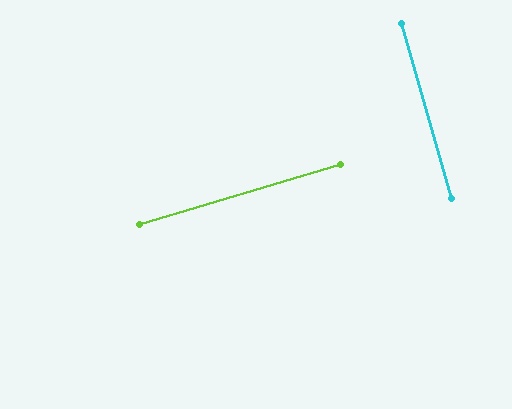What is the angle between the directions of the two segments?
Approximately 89 degrees.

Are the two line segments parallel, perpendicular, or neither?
Perpendicular — they meet at approximately 89°.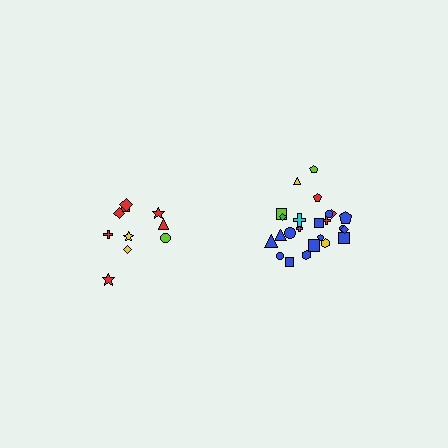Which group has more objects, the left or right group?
The right group.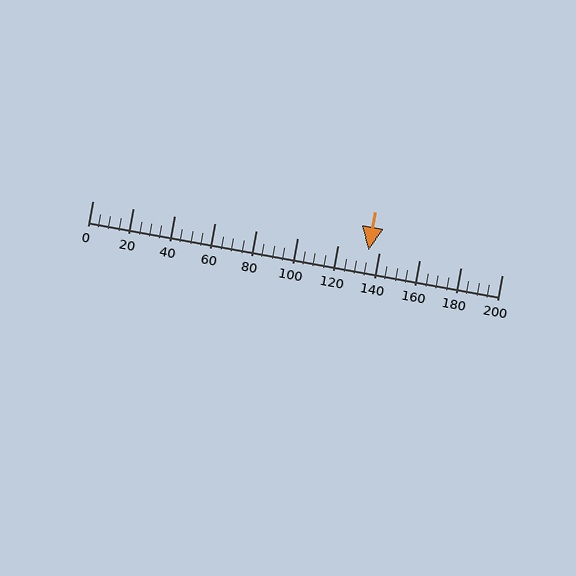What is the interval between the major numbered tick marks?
The major tick marks are spaced 20 units apart.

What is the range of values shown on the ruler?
The ruler shows values from 0 to 200.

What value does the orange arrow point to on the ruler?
The orange arrow points to approximately 135.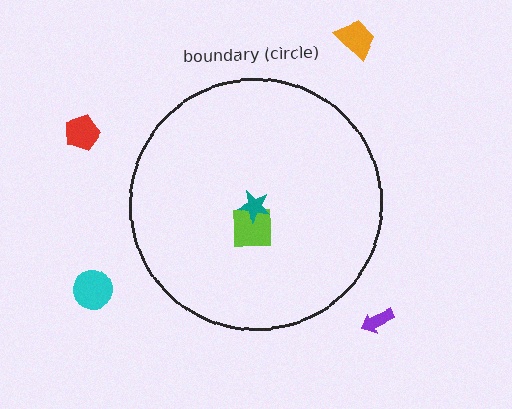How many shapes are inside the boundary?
2 inside, 4 outside.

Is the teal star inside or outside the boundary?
Inside.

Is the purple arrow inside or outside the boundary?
Outside.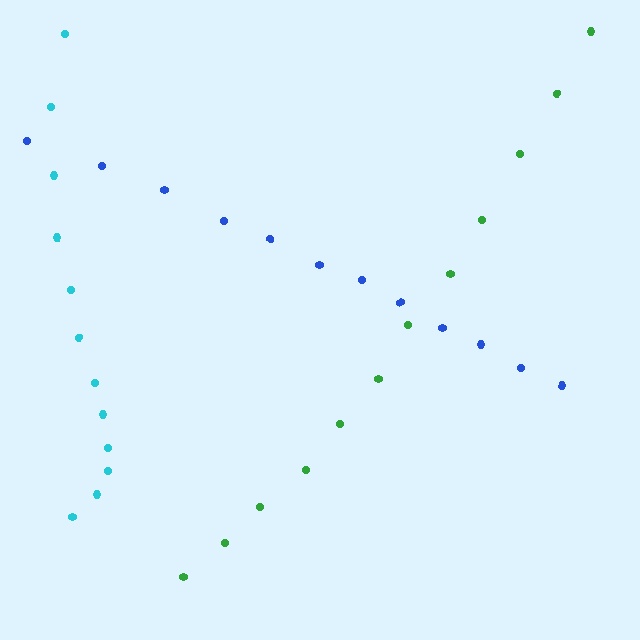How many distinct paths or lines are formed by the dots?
There are 3 distinct paths.